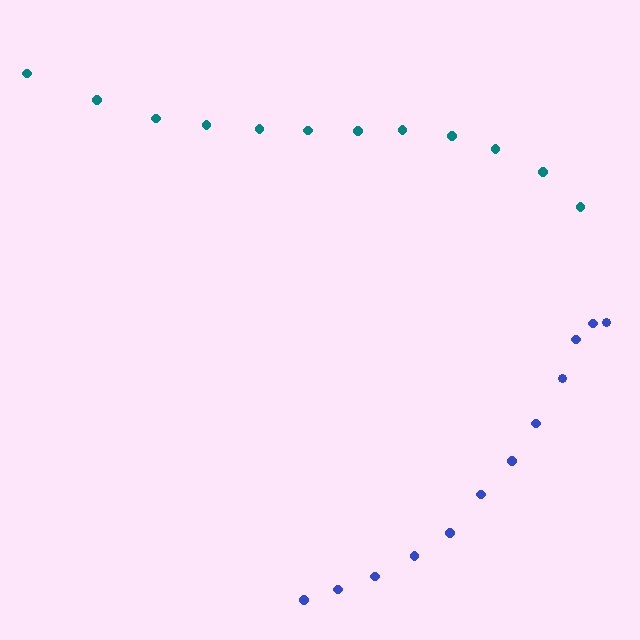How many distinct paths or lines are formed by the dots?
There are 2 distinct paths.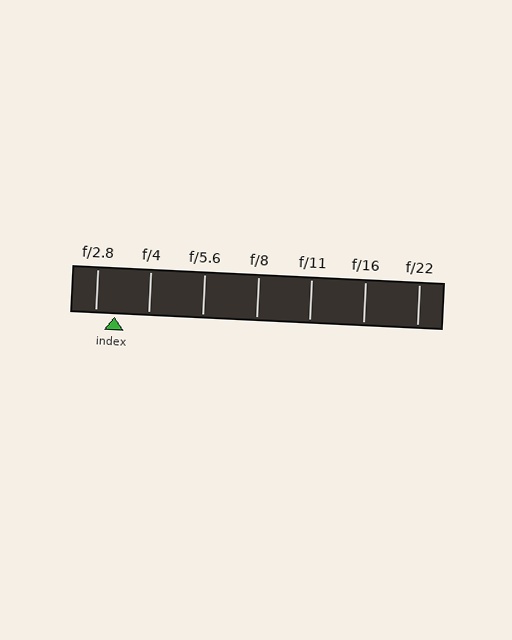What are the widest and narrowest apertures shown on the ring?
The widest aperture shown is f/2.8 and the narrowest is f/22.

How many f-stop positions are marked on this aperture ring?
There are 7 f-stop positions marked.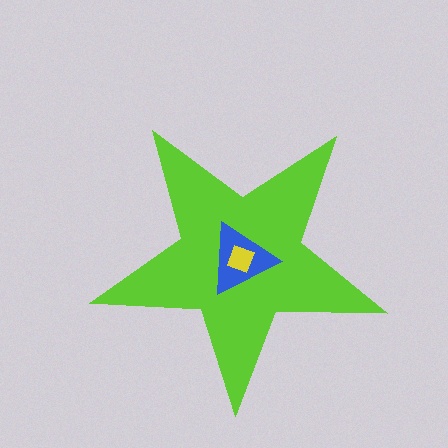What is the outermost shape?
The lime star.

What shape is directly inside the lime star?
The blue triangle.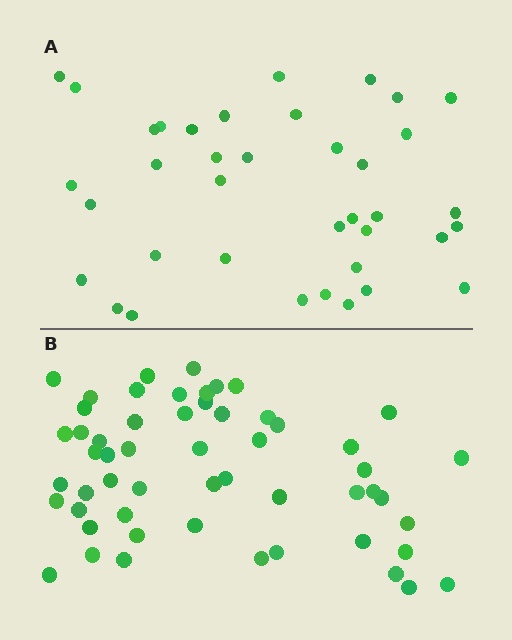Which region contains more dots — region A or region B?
Region B (the bottom region) has more dots.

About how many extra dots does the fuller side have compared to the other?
Region B has approximately 15 more dots than region A.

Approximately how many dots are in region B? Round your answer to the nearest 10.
About 60 dots. (The exact count is 55, which rounds to 60.)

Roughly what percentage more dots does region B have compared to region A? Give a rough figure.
About 45% more.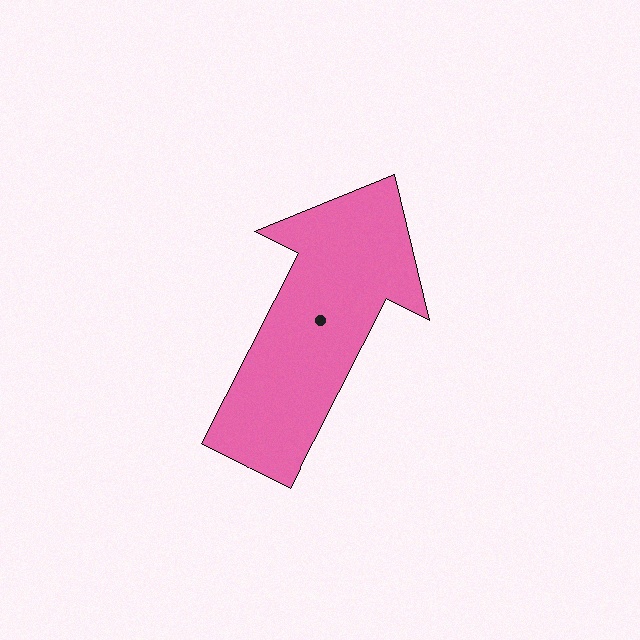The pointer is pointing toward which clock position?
Roughly 1 o'clock.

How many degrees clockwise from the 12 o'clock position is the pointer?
Approximately 27 degrees.